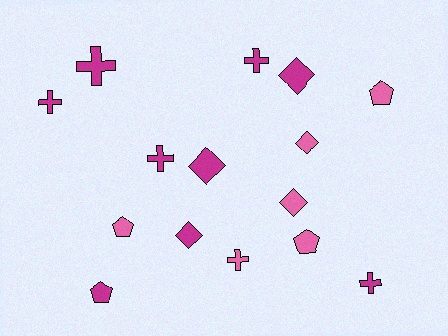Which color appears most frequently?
Magenta, with 9 objects.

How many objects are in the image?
There are 15 objects.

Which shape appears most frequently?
Cross, with 6 objects.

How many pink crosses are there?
There is 1 pink cross.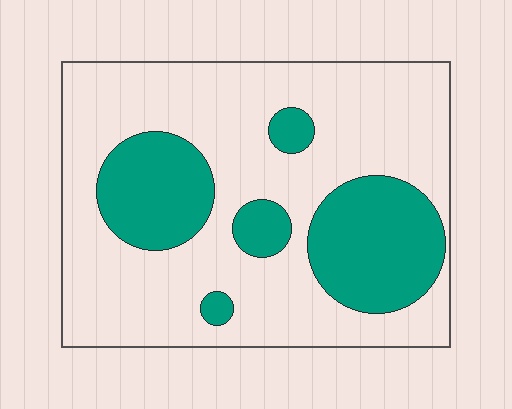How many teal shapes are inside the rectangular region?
5.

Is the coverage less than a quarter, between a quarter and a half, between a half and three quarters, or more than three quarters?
Between a quarter and a half.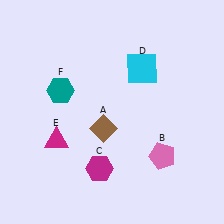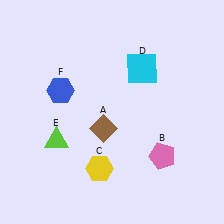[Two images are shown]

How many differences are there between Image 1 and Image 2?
There are 3 differences between the two images.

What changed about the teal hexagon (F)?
In Image 1, F is teal. In Image 2, it changed to blue.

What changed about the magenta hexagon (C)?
In Image 1, C is magenta. In Image 2, it changed to yellow.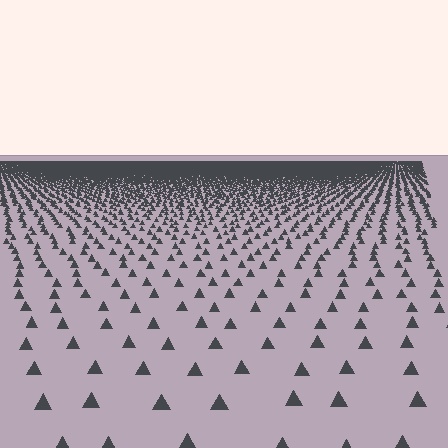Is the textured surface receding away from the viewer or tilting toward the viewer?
The surface is receding away from the viewer. Texture elements get smaller and denser toward the top.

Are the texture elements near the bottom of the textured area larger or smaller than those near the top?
Larger. Near the bottom, elements are closer to the viewer and appear at a bigger on-screen size.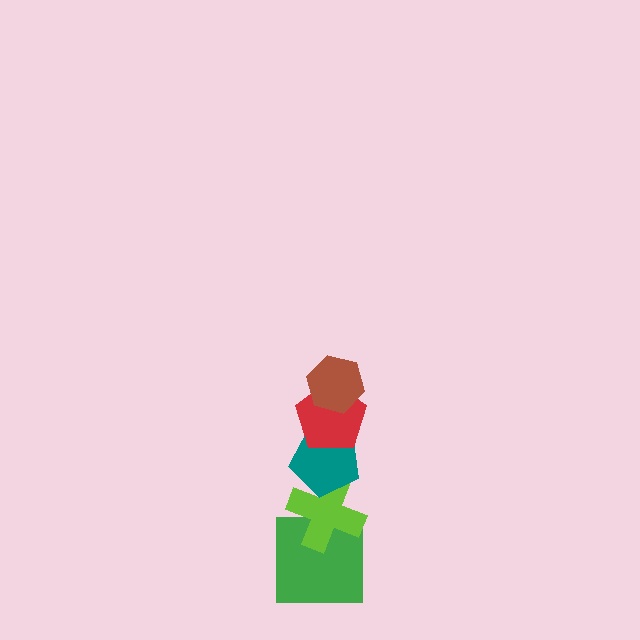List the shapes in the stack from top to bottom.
From top to bottom: the brown hexagon, the red pentagon, the teal pentagon, the lime cross, the green square.